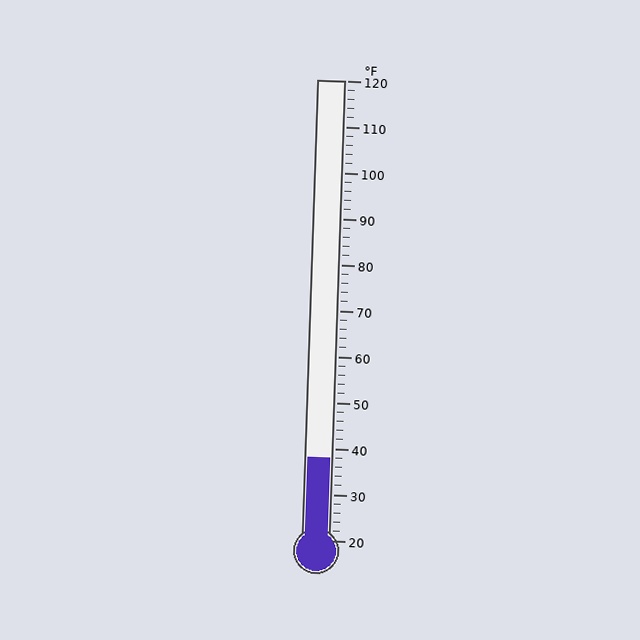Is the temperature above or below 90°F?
The temperature is below 90°F.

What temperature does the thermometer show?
The thermometer shows approximately 38°F.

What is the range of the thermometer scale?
The thermometer scale ranges from 20°F to 120°F.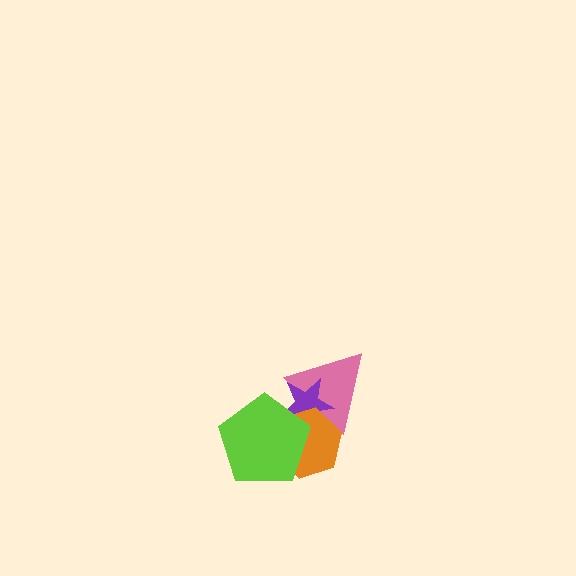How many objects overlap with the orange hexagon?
3 objects overlap with the orange hexagon.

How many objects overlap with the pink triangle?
3 objects overlap with the pink triangle.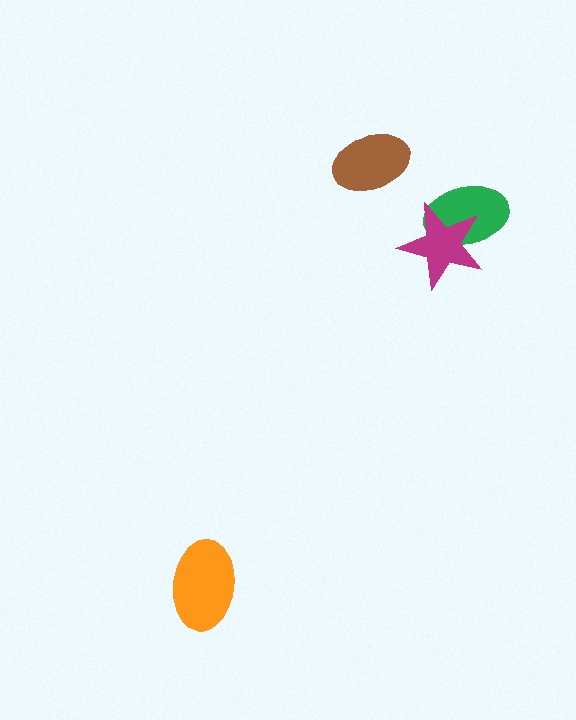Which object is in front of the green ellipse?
The magenta star is in front of the green ellipse.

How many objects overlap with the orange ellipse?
0 objects overlap with the orange ellipse.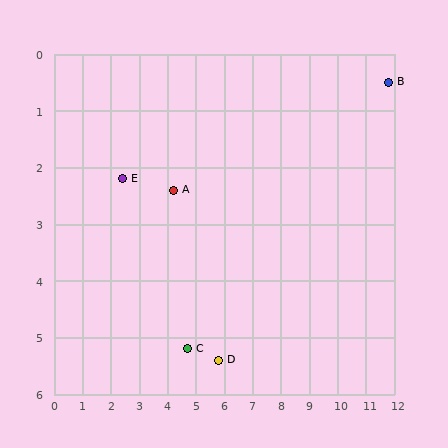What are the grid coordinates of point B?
Point B is at approximately (11.8, 0.5).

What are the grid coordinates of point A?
Point A is at approximately (4.2, 2.4).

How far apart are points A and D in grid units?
Points A and D are about 3.4 grid units apart.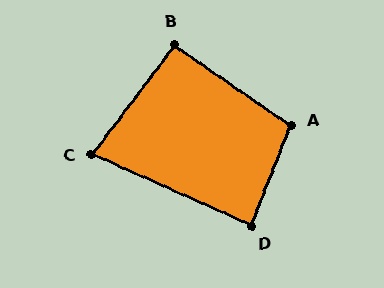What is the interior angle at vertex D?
Approximately 88 degrees (approximately right).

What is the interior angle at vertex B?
Approximately 92 degrees (approximately right).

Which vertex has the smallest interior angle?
C, at approximately 77 degrees.